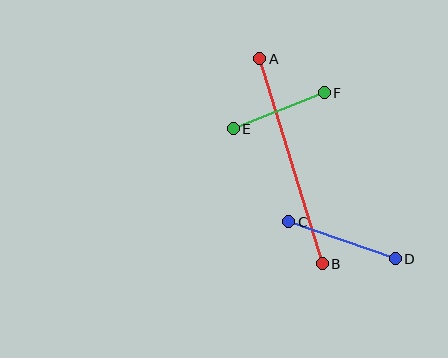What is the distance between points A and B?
The distance is approximately 215 pixels.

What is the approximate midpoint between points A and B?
The midpoint is at approximately (291, 161) pixels.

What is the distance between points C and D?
The distance is approximately 113 pixels.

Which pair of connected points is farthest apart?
Points A and B are farthest apart.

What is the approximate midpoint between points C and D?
The midpoint is at approximately (342, 240) pixels.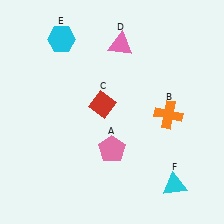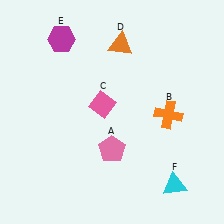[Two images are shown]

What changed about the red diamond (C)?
In Image 1, C is red. In Image 2, it changed to pink.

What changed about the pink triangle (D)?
In Image 1, D is pink. In Image 2, it changed to orange.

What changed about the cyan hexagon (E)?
In Image 1, E is cyan. In Image 2, it changed to magenta.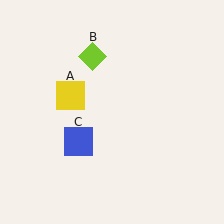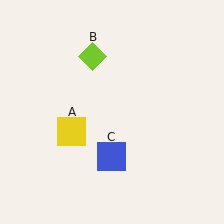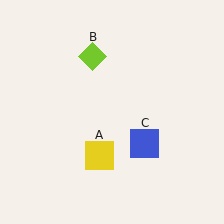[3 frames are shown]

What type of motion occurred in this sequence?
The yellow square (object A), blue square (object C) rotated counterclockwise around the center of the scene.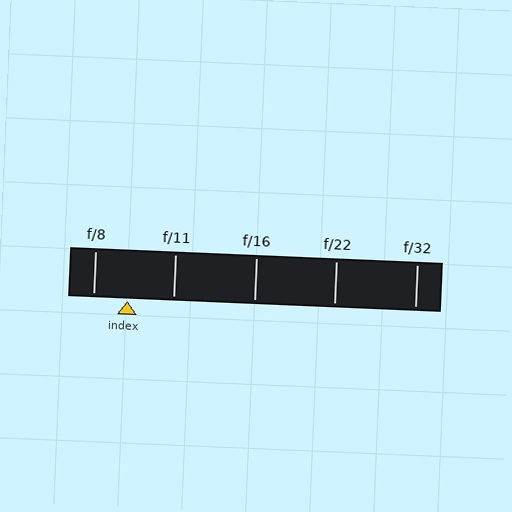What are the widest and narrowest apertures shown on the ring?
The widest aperture shown is f/8 and the narrowest is f/32.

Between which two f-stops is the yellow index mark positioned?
The index mark is between f/8 and f/11.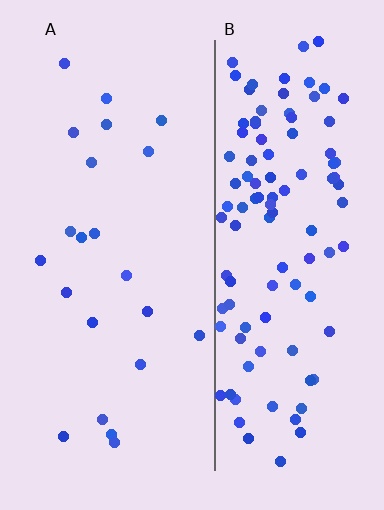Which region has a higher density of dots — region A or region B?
B (the right).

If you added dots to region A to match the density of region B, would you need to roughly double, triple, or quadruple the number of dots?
Approximately quadruple.